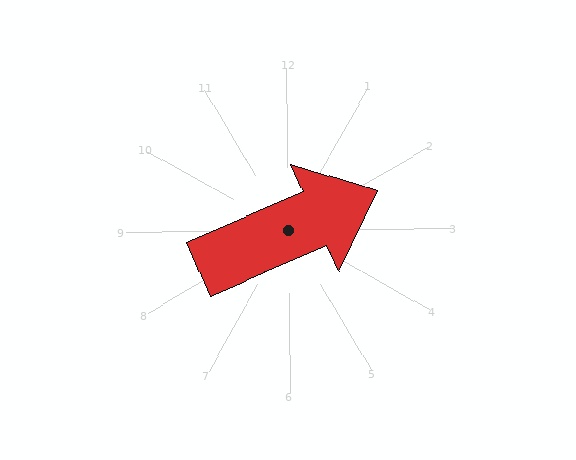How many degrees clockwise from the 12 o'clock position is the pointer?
Approximately 67 degrees.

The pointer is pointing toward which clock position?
Roughly 2 o'clock.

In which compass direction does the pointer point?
Northeast.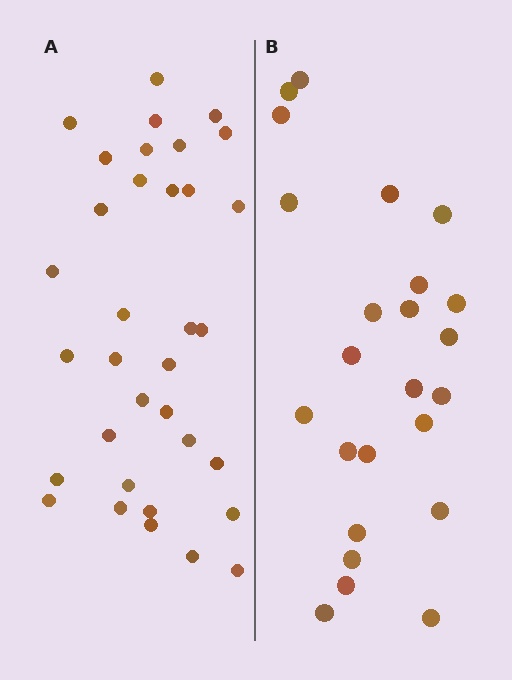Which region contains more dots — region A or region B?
Region A (the left region) has more dots.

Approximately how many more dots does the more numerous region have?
Region A has roughly 10 or so more dots than region B.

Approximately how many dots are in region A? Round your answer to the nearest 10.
About 30 dots. (The exact count is 34, which rounds to 30.)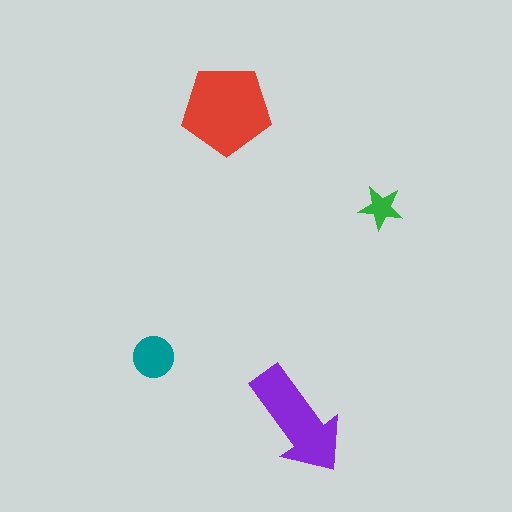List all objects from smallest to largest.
The green star, the teal circle, the purple arrow, the red pentagon.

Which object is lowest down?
The purple arrow is bottommost.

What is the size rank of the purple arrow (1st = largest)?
2nd.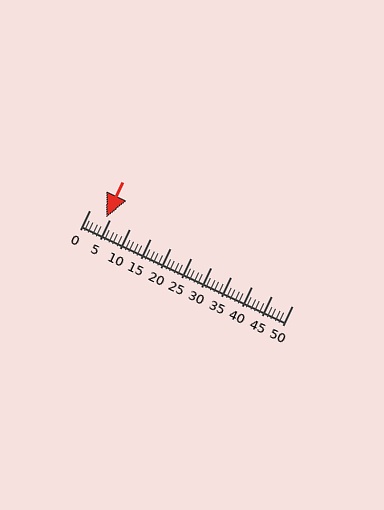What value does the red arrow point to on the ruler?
The red arrow points to approximately 4.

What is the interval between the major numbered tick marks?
The major tick marks are spaced 5 units apart.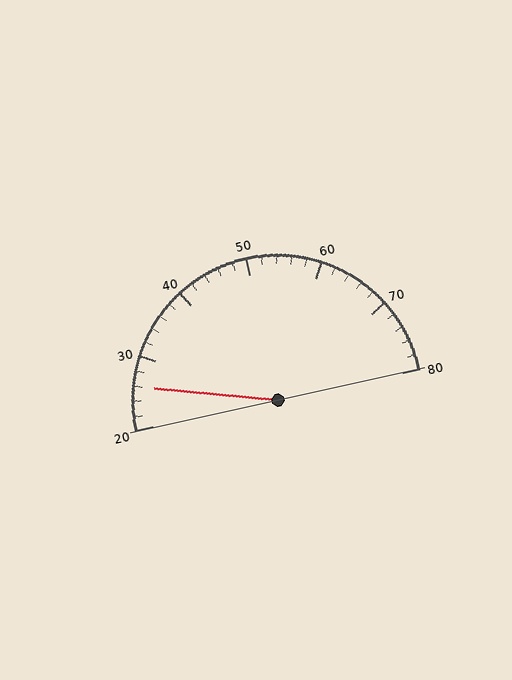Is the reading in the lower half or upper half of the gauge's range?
The reading is in the lower half of the range (20 to 80).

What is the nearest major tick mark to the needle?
The nearest major tick mark is 30.